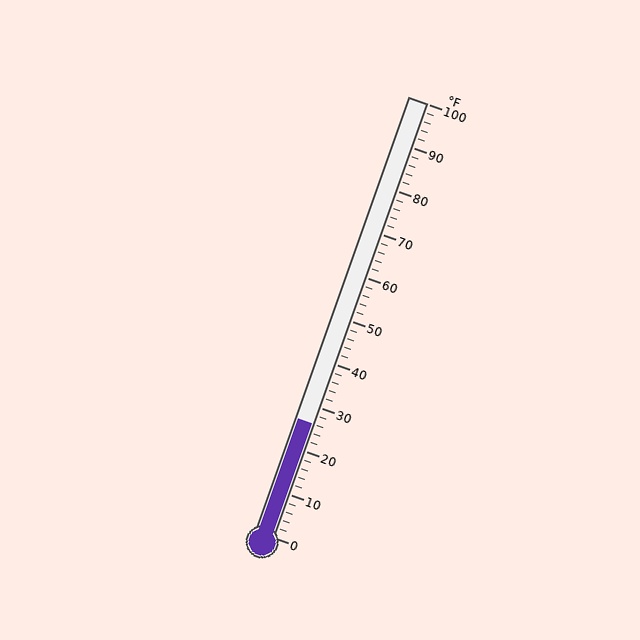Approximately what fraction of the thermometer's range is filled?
The thermometer is filled to approximately 25% of its range.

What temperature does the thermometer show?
The thermometer shows approximately 26°F.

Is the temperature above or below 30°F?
The temperature is below 30°F.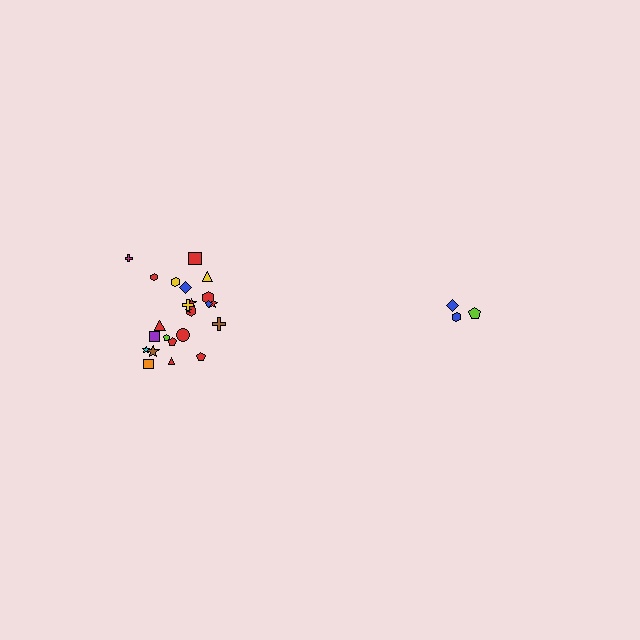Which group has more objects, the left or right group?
The left group.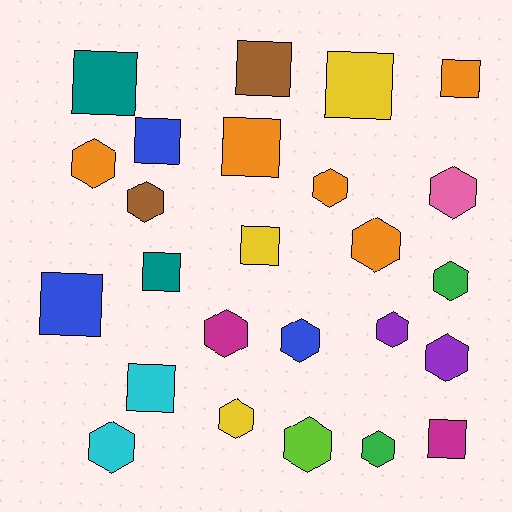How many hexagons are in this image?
There are 14 hexagons.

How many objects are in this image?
There are 25 objects.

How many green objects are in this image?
There are 2 green objects.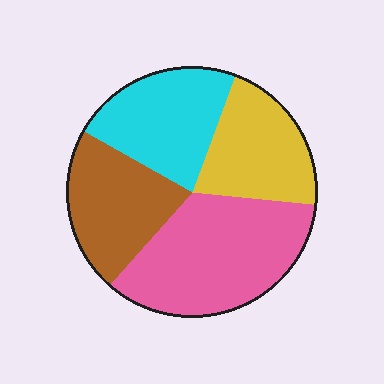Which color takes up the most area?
Pink, at roughly 35%.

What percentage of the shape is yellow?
Yellow takes up between a sixth and a third of the shape.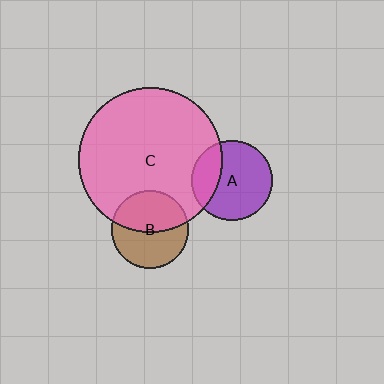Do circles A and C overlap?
Yes.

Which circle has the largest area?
Circle C (pink).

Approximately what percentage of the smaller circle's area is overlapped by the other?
Approximately 25%.